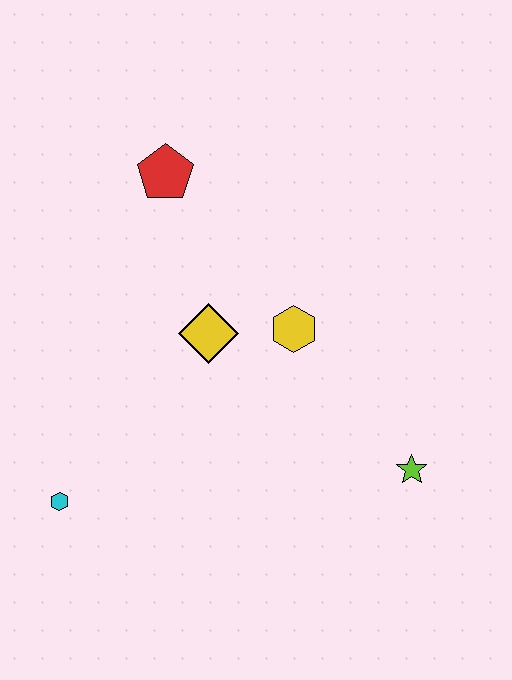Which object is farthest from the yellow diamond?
The lime star is farthest from the yellow diamond.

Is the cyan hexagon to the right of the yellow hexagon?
No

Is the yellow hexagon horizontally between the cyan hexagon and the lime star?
Yes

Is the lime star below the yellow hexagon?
Yes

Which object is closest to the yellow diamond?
The yellow hexagon is closest to the yellow diamond.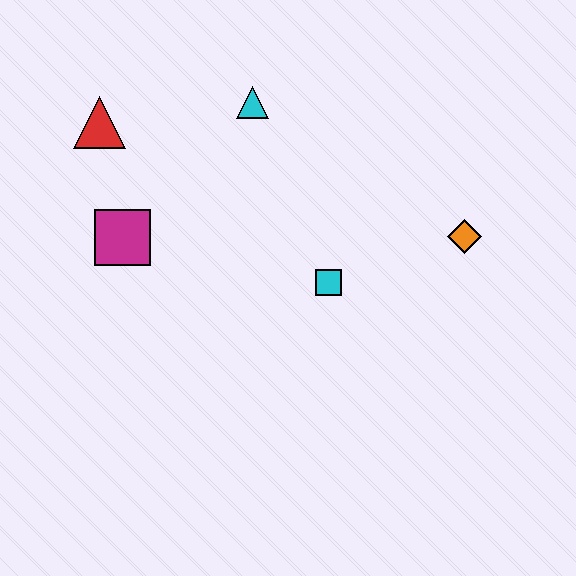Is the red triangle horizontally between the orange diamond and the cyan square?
No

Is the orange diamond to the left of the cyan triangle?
No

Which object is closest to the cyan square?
The orange diamond is closest to the cyan square.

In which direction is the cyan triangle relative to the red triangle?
The cyan triangle is to the right of the red triangle.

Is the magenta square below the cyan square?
No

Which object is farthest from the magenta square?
The orange diamond is farthest from the magenta square.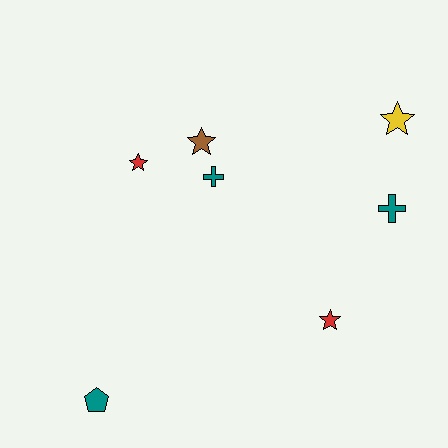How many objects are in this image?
There are 7 objects.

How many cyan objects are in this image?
There are no cyan objects.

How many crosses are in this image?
There are 2 crosses.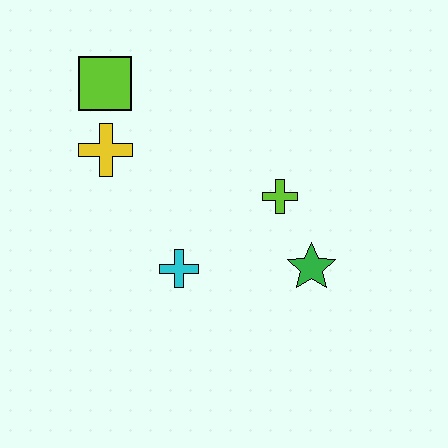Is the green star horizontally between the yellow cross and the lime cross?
No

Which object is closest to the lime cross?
The green star is closest to the lime cross.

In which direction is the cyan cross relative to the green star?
The cyan cross is to the left of the green star.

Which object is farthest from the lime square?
The green star is farthest from the lime square.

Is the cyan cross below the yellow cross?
Yes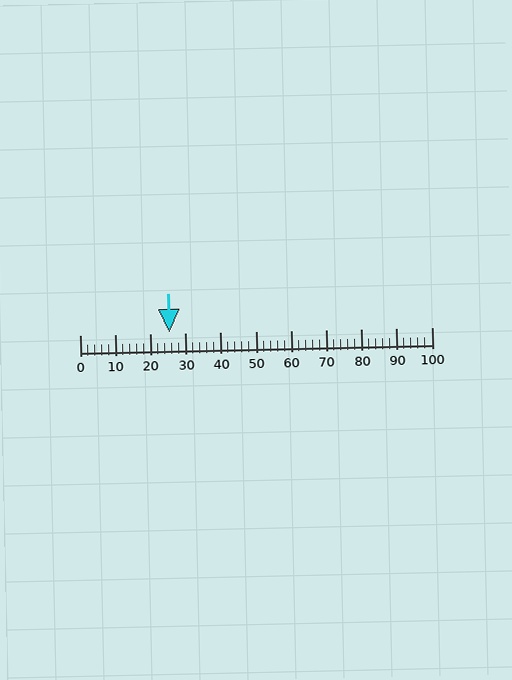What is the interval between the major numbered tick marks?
The major tick marks are spaced 10 units apart.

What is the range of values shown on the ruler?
The ruler shows values from 0 to 100.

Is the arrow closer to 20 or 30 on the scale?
The arrow is closer to 30.